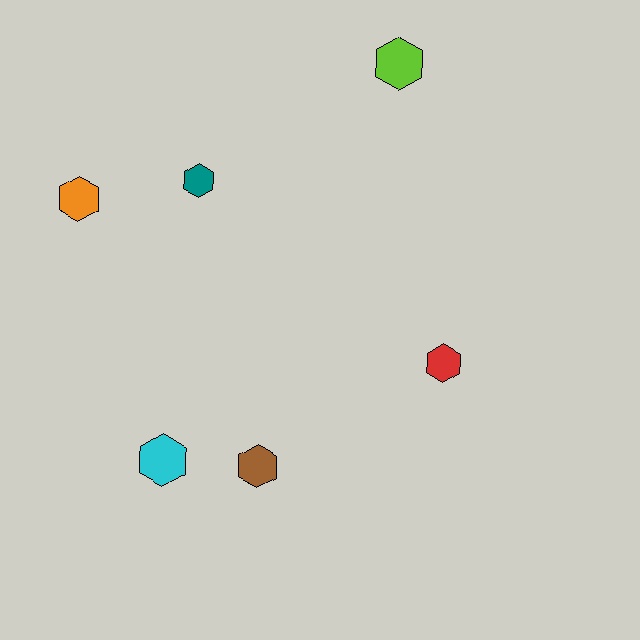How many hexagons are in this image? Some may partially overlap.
There are 6 hexagons.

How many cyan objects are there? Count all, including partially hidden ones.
There is 1 cyan object.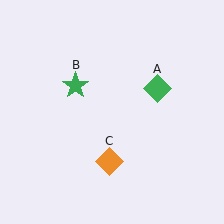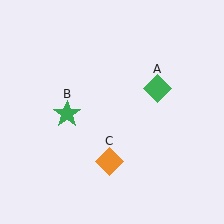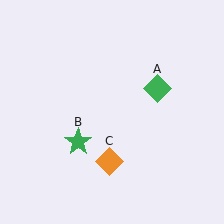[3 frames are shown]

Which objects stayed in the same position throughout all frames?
Green diamond (object A) and orange diamond (object C) remained stationary.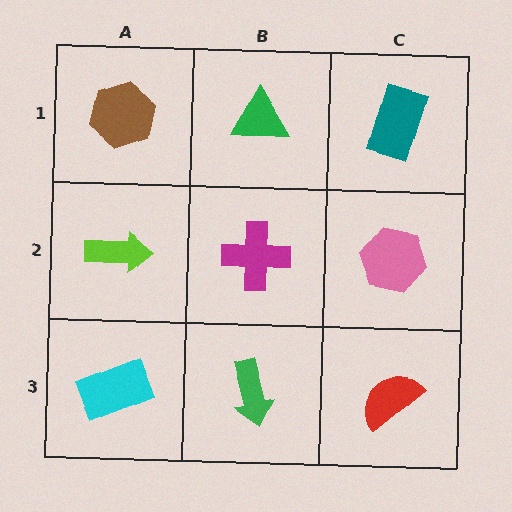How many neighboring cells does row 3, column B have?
3.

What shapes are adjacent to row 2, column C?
A teal rectangle (row 1, column C), a red semicircle (row 3, column C), a magenta cross (row 2, column B).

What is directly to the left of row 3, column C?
A green arrow.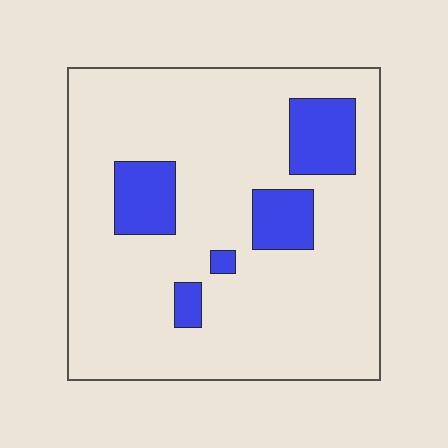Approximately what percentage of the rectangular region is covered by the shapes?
Approximately 15%.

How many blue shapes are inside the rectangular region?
5.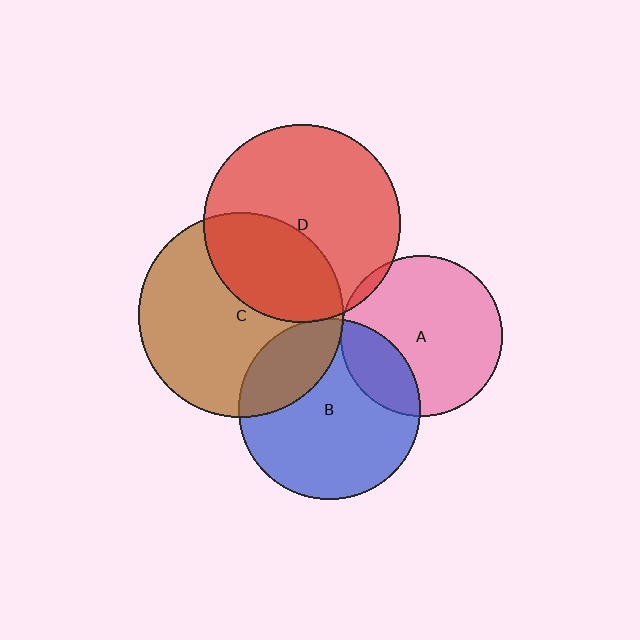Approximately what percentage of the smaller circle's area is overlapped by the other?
Approximately 5%.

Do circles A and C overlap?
Yes.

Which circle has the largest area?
Circle C (brown).